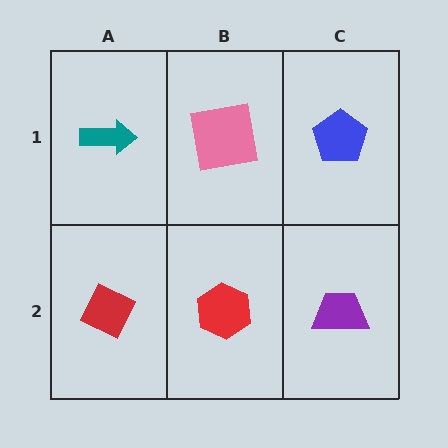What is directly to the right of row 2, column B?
A purple trapezoid.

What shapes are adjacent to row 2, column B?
A pink square (row 1, column B), a red diamond (row 2, column A), a purple trapezoid (row 2, column C).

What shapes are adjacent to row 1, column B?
A red hexagon (row 2, column B), a teal arrow (row 1, column A), a blue pentagon (row 1, column C).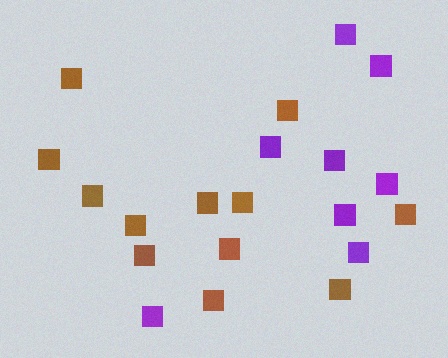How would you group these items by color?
There are 2 groups: one group of purple squares (8) and one group of brown squares (12).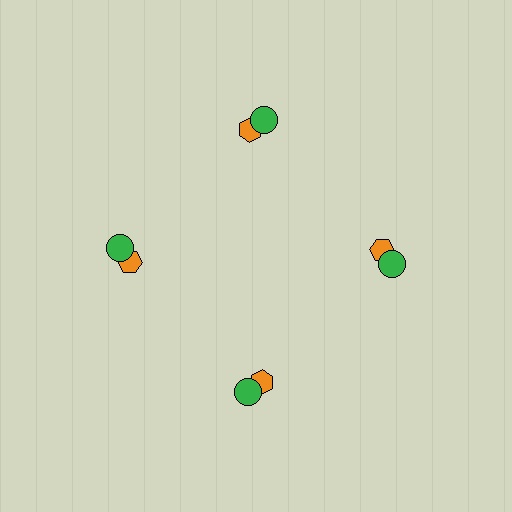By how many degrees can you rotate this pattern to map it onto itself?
The pattern maps onto itself every 90 degrees of rotation.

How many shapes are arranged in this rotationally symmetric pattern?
There are 8 shapes, arranged in 4 groups of 2.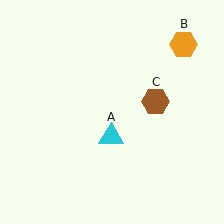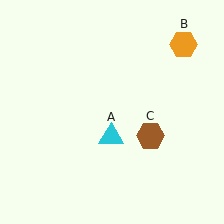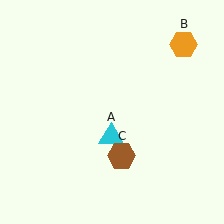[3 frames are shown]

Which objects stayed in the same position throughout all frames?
Cyan triangle (object A) and orange hexagon (object B) remained stationary.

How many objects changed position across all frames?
1 object changed position: brown hexagon (object C).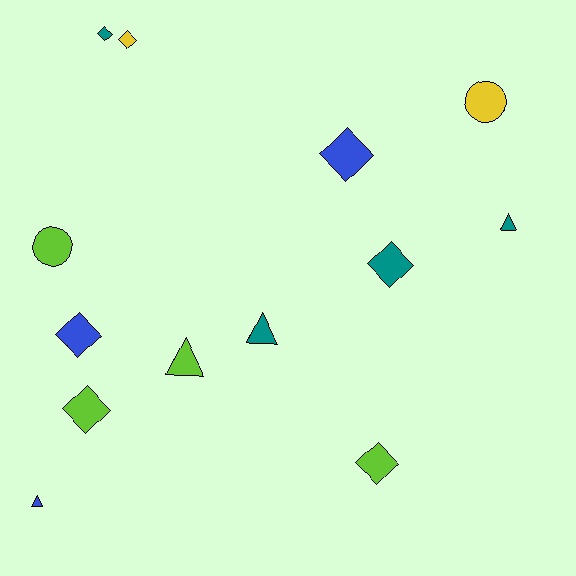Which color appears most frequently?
Lime, with 4 objects.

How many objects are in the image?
There are 13 objects.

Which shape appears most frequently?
Diamond, with 7 objects.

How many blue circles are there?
There are no blue circles.